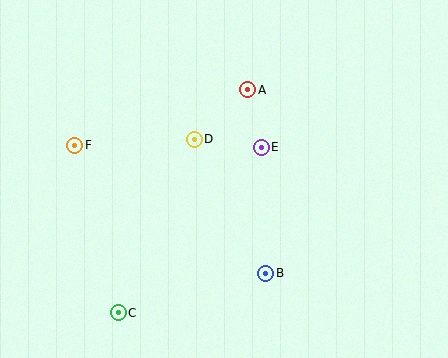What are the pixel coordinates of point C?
Point C is at (118, 313).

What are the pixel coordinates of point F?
Point F is at (75, 145).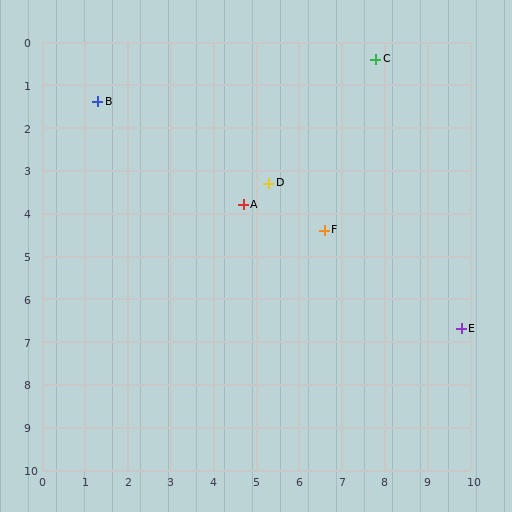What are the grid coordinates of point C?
Point C is at approximately (7.8, 0.4).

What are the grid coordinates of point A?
Point A is at approximately (4.7, 3.8).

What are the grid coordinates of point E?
Point E is at approximately (9.8, 6.7).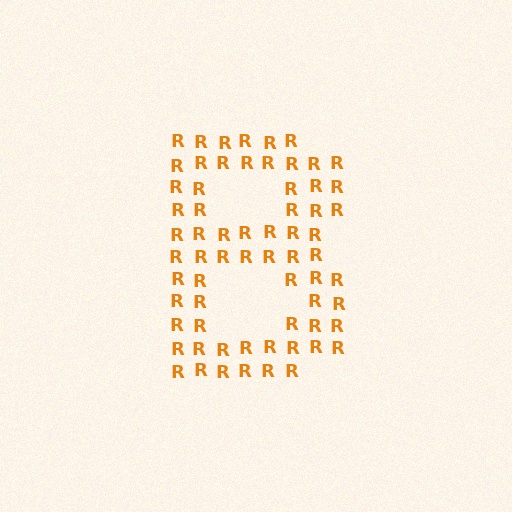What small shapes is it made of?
It is made of small letter R's.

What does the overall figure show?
The overall figure shows the letter B.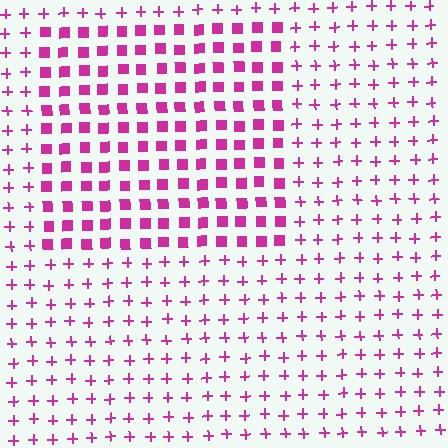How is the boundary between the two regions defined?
The boundary is defined by a change in element shape: squares inside vs. plus signs outside. All elements share the same color and spacing.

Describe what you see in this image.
The image is filled with small magenta elements arranged in a uniform grid. A rectangle-shaped region contains squares, while the surrounding area contains plus signs. The boundary is defined purely by the change in element shape.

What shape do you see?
I see a rectangle.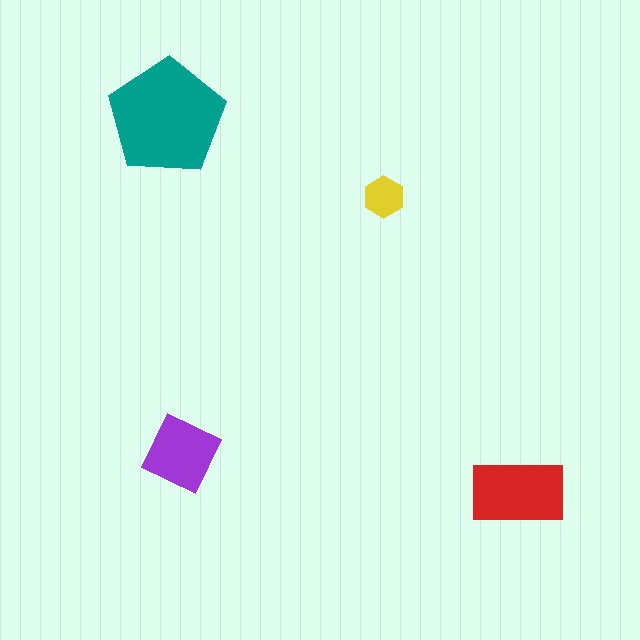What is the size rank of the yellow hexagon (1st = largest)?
4th.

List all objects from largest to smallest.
The teal pentagon, the red rectangle, the purple diamond, the yellow hexagon.